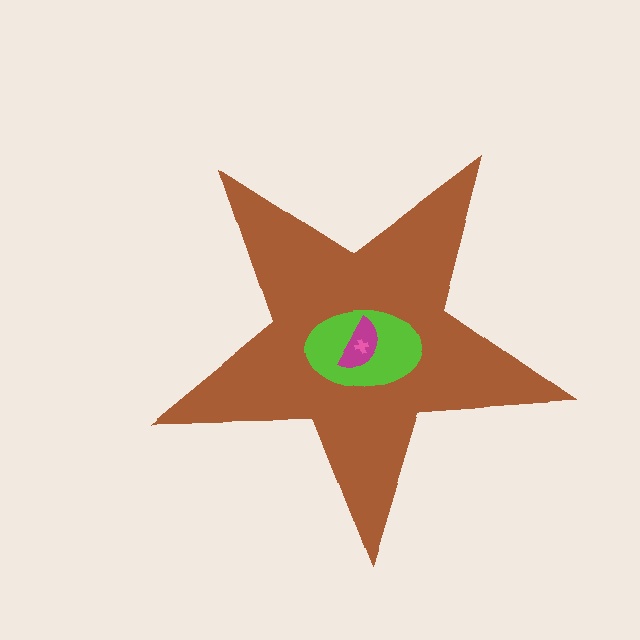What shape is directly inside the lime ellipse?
The magenta semicircle.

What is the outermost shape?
The brown star.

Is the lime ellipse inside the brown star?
Yes.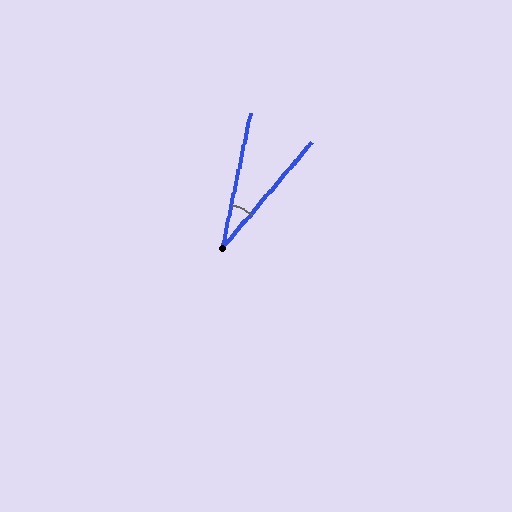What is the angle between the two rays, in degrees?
Approximately 28 degrees.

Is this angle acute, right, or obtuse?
It is acute.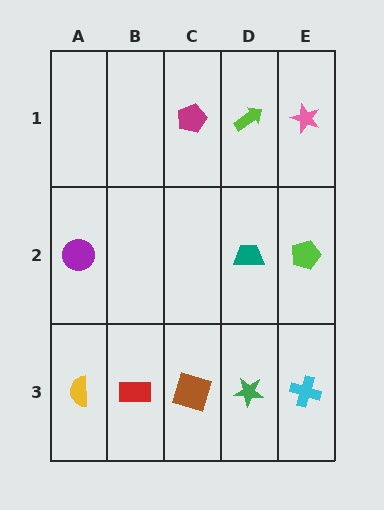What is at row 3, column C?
A brown square.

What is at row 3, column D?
A green star.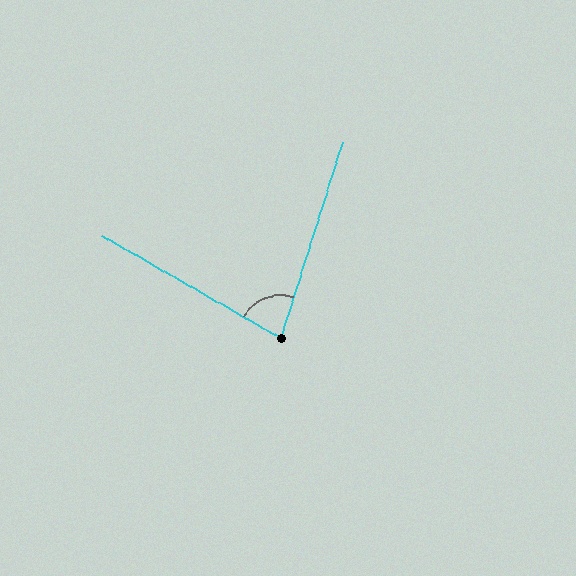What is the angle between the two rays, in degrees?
Approximately 78 degrees.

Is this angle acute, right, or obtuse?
It is acute.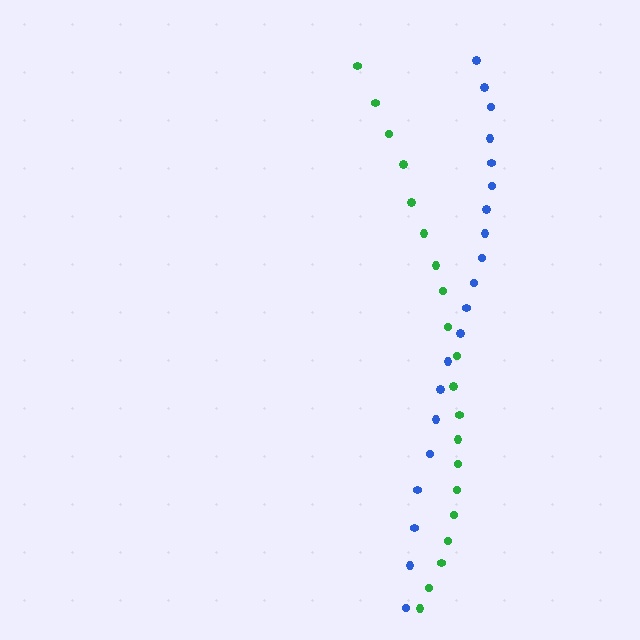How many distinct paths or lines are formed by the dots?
There are 2 distinct paths.